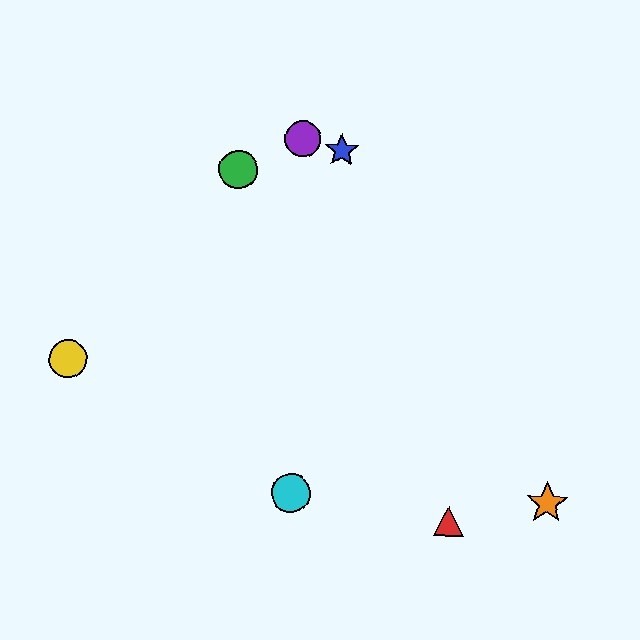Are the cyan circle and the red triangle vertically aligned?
No, the cyan circle is at x≈291 and the red triangle is at x≈448.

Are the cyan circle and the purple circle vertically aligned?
Yes, both are at x≈291.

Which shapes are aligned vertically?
The purple circle, the cyan circle are aligned vertically.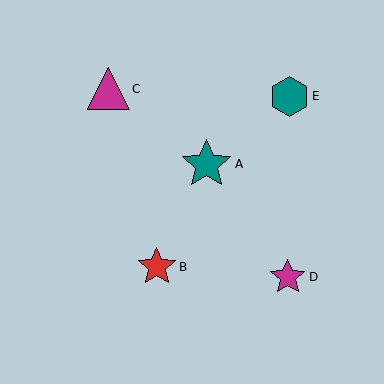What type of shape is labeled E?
Shape E is a teal hexagon.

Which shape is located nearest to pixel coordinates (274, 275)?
The magenta star (labeled D) at (288, 277) is nearest to that location.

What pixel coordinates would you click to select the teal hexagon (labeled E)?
Click at (289, 96) to select the teal hexagon E.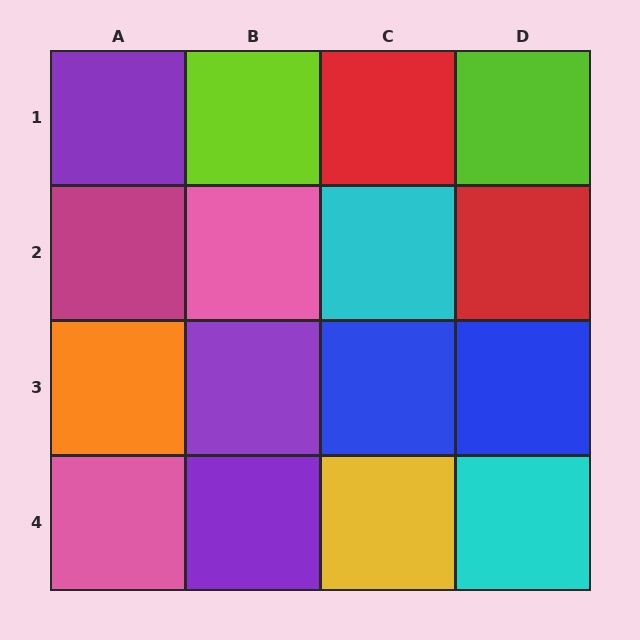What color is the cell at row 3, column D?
Blue.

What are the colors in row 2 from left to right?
Magenta, pink, cyan, red.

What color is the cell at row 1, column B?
Lime.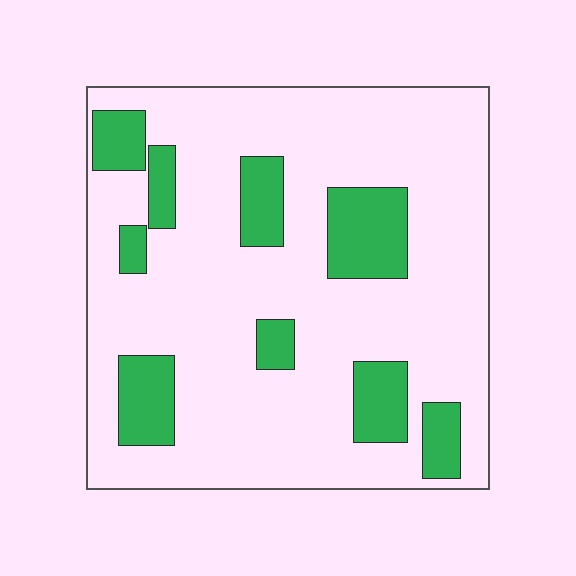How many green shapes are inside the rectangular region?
9.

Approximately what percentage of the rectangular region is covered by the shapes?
Approximately 20%.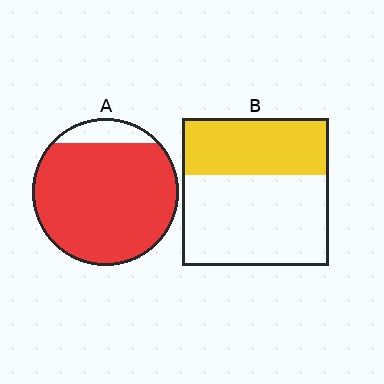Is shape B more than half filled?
No.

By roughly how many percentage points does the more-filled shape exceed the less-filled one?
By roughly 50 percentage points (A over B).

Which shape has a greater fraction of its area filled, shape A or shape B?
Shape A.